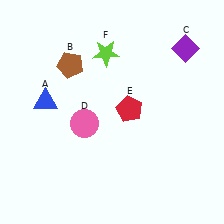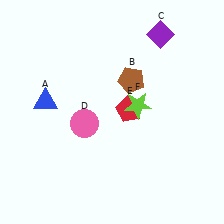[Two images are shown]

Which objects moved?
The objects that moved are: the brown pentagon (B), the purple diamond (C), the lime star (F).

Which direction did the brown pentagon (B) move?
The brown pentagon (B) moved right.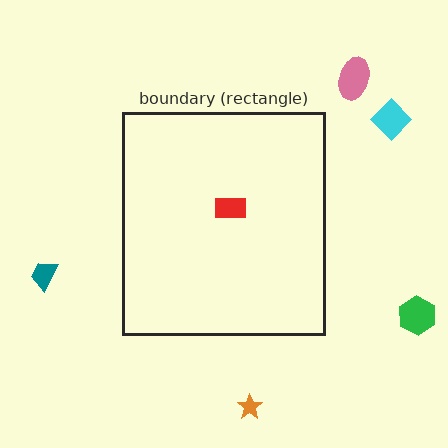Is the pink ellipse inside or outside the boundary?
Outside.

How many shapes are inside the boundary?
1 inside, 5 outside.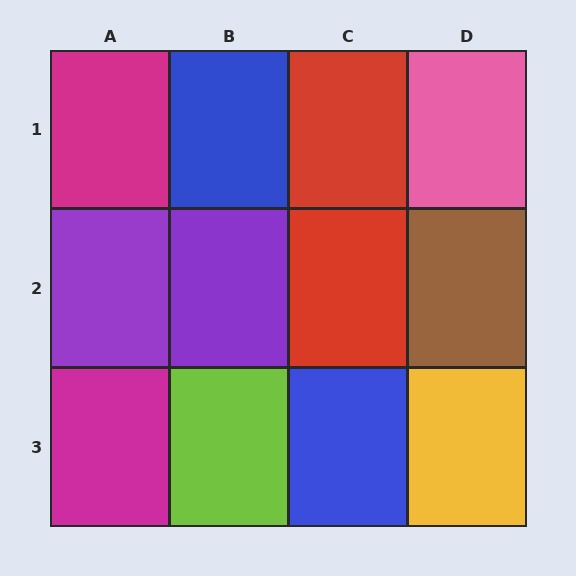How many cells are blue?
2 cells are blue.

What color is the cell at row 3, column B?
Lime.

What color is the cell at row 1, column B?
Blue.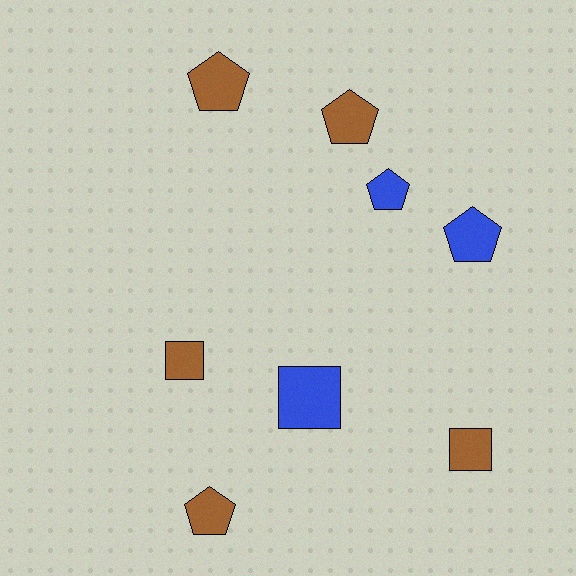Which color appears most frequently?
Brown, with 5 objects.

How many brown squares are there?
There are 2 brown squares.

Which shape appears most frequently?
Pentagon, with 5 objects.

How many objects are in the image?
There are 8 objects.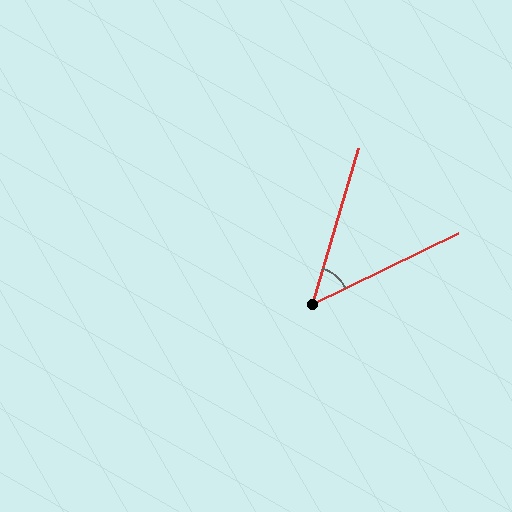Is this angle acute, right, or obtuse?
It is acute.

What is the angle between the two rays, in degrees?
Approximately 47 degrees.